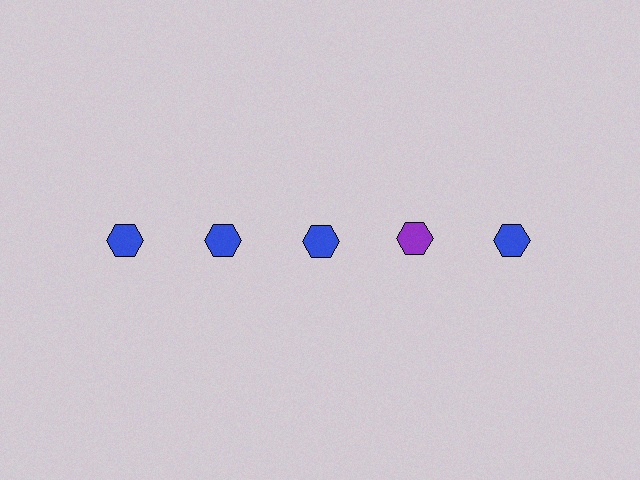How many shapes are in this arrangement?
There are 5 shapes arranged in a grid pattern.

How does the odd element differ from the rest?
It has a different color: purple instead of blue.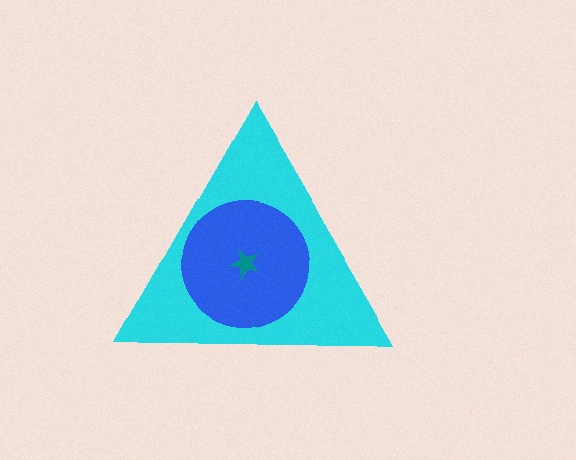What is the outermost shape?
The cyan triangle.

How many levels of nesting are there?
3.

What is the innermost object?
The teal star.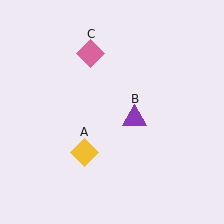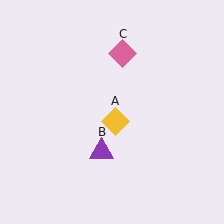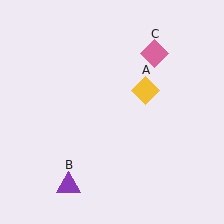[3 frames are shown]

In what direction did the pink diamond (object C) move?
The pink diamond (object C) moved right.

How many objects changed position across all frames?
3 objects changed position: yellow diamond (object A), purple triangle (object B), pink diamond (object C).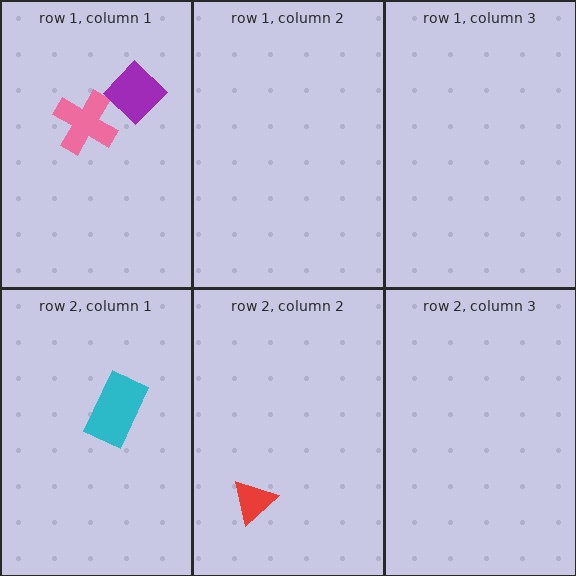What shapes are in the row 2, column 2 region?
The red triangle.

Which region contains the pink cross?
The row 1, column 1 region.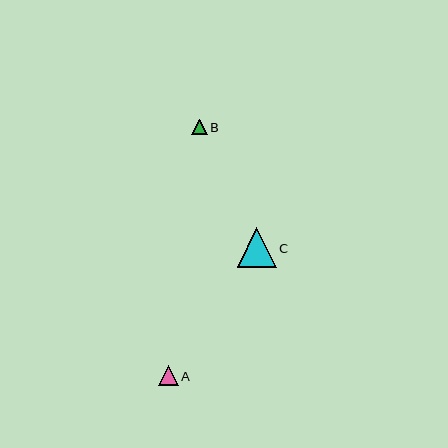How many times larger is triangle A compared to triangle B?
Triangle A is approximately 1.3 times the size of triangle B.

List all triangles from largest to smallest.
From largest to smallest: C, A, B.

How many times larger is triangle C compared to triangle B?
Triangle C is approximately 2.5 times the size of triangle B.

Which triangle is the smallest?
Triangle B is the smallest with a size of approximately 16 pixels.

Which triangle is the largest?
Triangle C is the largest with a size of approximately 39 pixels.